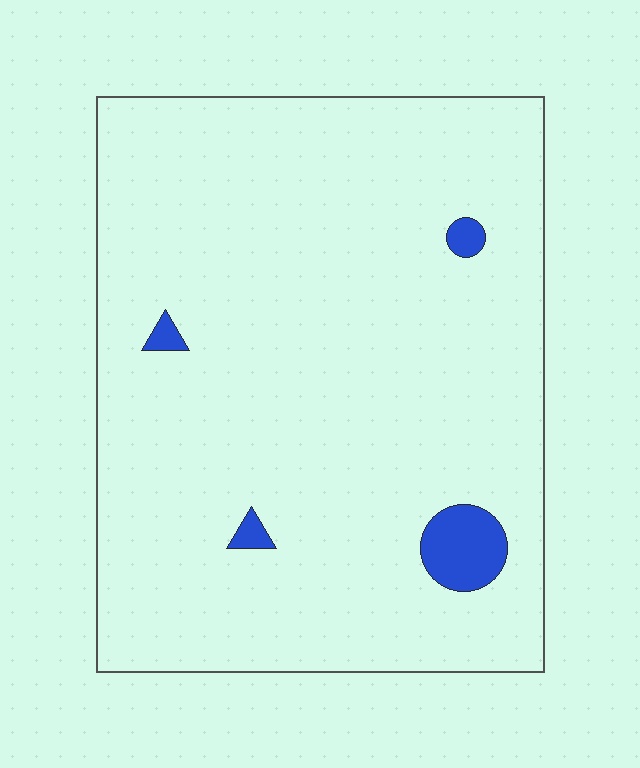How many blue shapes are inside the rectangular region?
4.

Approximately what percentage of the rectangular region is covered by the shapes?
Approximately 5%.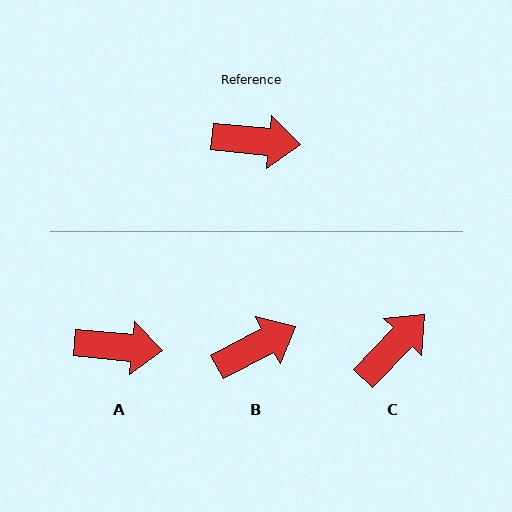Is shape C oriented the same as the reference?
No, it is off by about 51 degrees.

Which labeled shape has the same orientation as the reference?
A.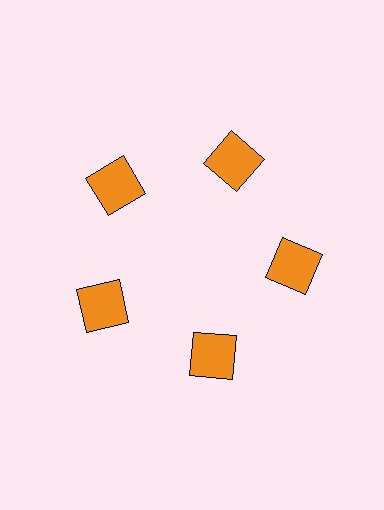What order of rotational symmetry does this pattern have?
This pattern has 5-fold rotational symmetry.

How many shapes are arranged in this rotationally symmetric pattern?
There are 5 shapes, arranged in 5 groups of 1.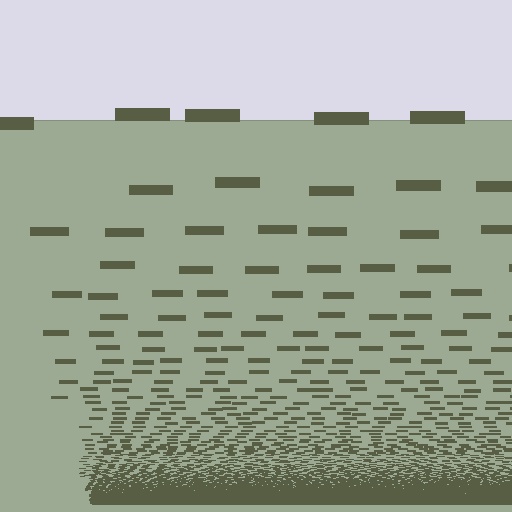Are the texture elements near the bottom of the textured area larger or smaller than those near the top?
Smaller. The gradient is inverted — elements near the bottom are smaller and denser.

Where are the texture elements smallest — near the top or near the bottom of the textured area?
Near the bottom.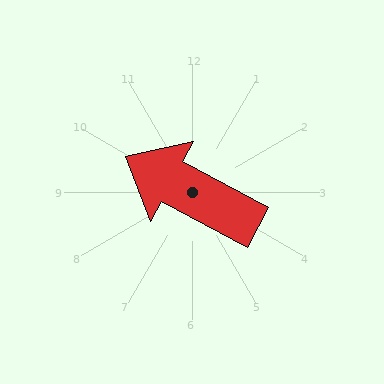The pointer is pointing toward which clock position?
Roughly 10 o'clock.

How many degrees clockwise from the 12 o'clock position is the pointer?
Approximately 298 degrees.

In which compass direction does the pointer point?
Northwest.